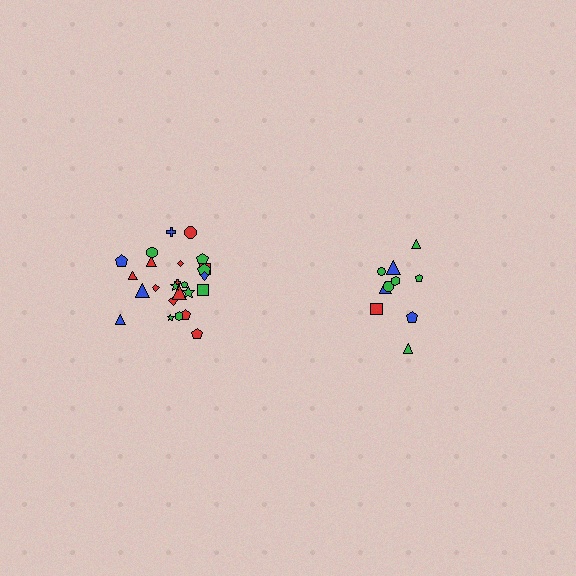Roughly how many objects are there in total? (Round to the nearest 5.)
Roughly 35 objects in total.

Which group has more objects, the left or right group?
The left group.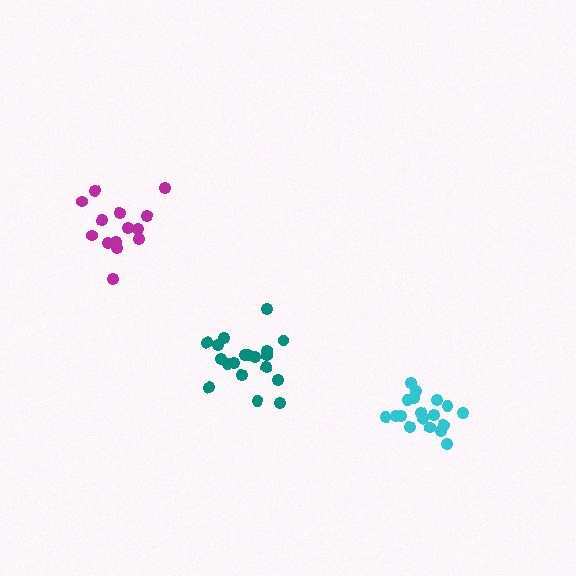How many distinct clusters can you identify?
There are 3 distinct clusters.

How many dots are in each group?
Group 1: 14 dots, Group 2: 18 dots, Group 3: 19 dots (51 total).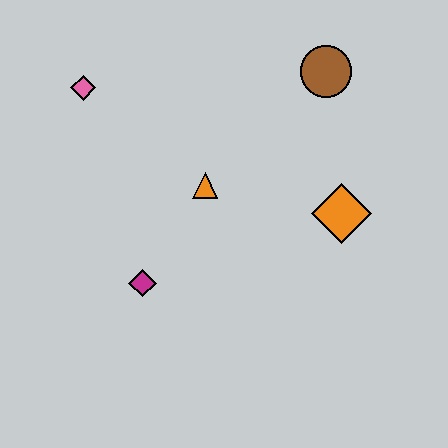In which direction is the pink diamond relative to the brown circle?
The pink diamond is to the left of the brown circle.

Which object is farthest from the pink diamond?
The orange diamond is farthest from the pink diamond.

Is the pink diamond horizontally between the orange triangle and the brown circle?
No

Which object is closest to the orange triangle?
The magenta diamond is closest to the orange triangle.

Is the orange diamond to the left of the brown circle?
No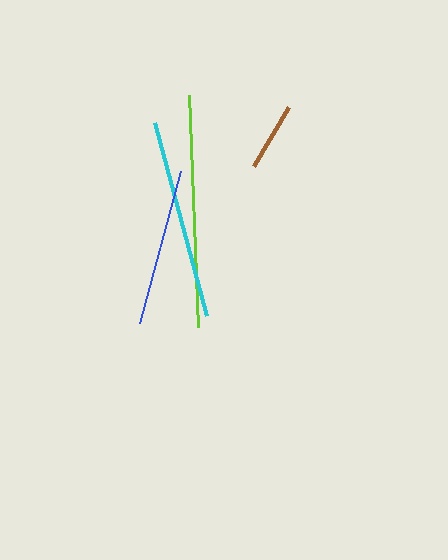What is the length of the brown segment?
The brown segment is approximately 69 pixels long.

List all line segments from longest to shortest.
From longest to shortest: lime, cyan, blue, brown.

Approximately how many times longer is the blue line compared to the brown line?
The blue line is approximately 2.3 times the length of the brown line.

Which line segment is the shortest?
The brown line is the shortest at approximately 69 pixels.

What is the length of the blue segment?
The blue segment is approximately 157 pixels long.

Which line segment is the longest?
The lime line is the longest at approximately 232 pixels.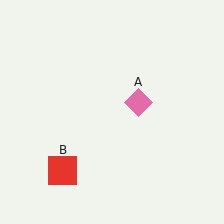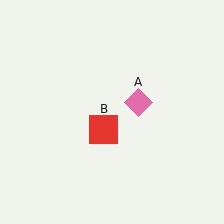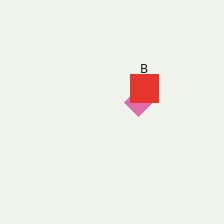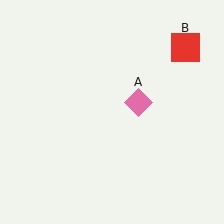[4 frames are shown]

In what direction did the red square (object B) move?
The red square (object B) moved up and to the right.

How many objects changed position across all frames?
1 object changed position: red square (object B).